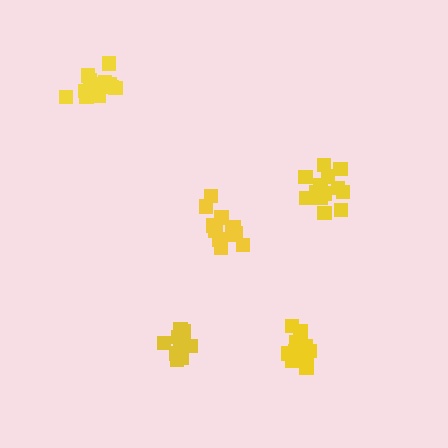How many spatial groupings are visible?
There are 5 spatial groupings.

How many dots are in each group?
Group 1: 15 dots, Group 2: 12 dots, Group 3: 13 dots, Group 4: 9 dots, Group 5: 12 dots (61 total).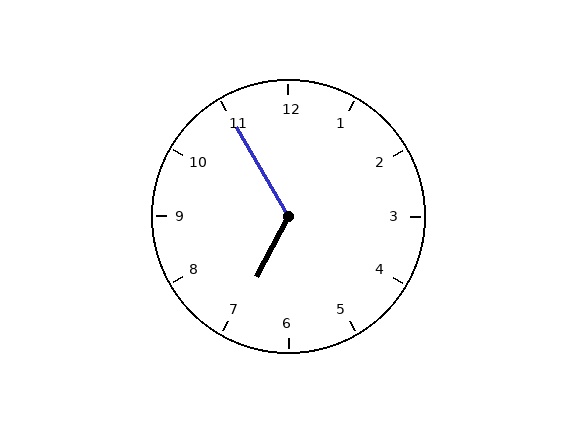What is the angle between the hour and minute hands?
Approximately 122 degrees.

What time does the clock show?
6:55.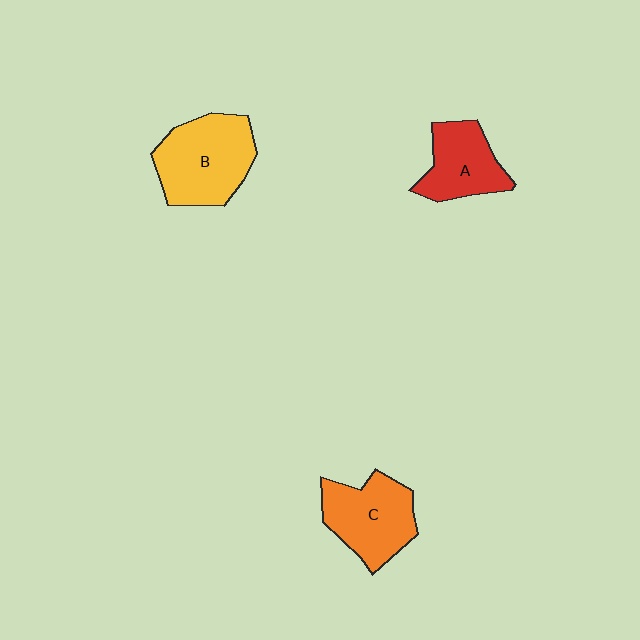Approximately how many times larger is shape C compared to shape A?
Approximately 1.2 times.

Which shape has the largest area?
Shape B (yellow).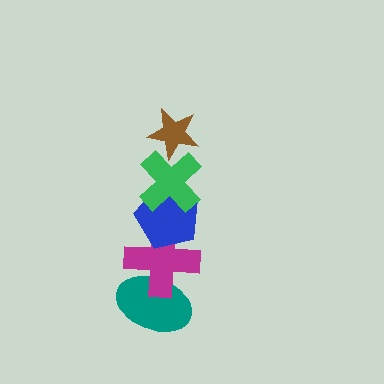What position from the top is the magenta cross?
The magenta cross is 4th from the top.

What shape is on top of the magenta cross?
The blue pentagon is on top of the magenta cross.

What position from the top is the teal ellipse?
The teal ellipse is 5th from the top.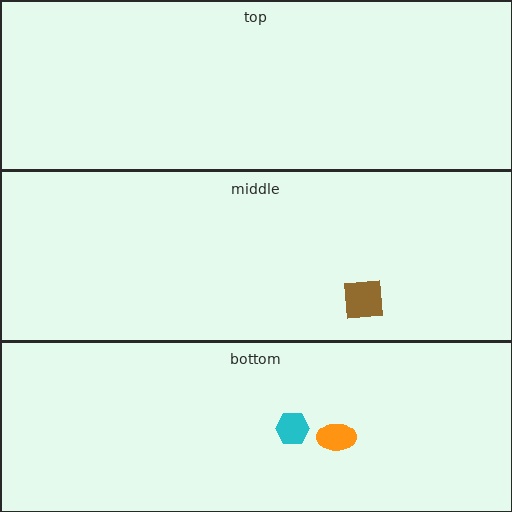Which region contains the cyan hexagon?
The bottom region.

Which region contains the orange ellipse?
The bottom region.